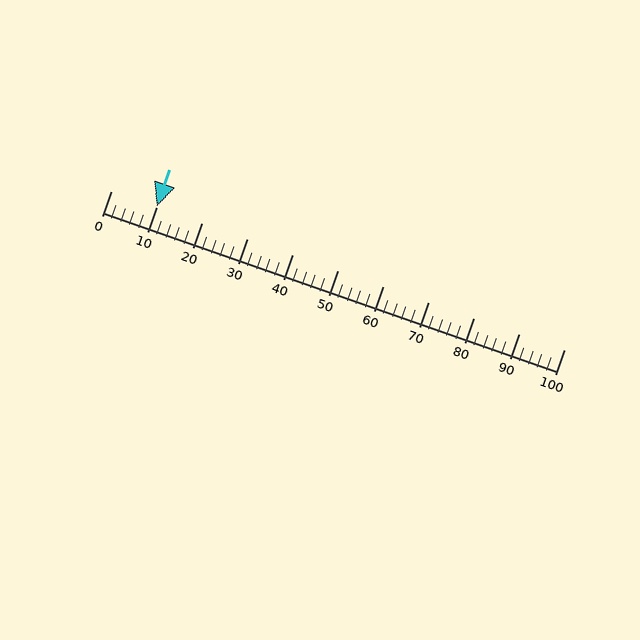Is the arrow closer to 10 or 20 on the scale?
The arrow is closer to 10.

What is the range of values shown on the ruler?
The ruler shows values from 0 to 100.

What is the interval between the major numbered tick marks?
The major tick marks are spaced 10 units apart.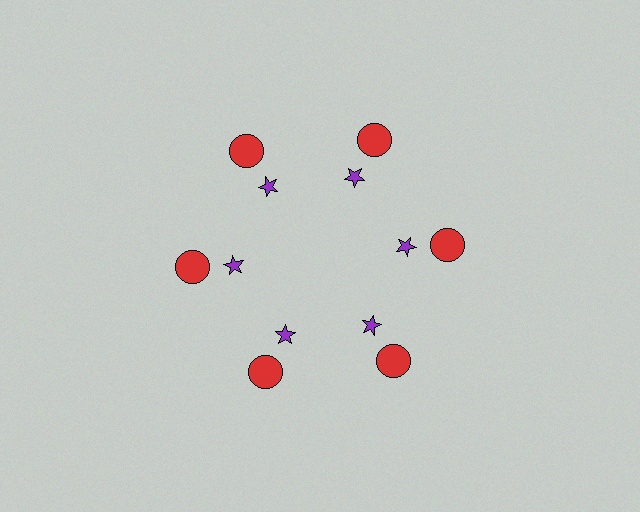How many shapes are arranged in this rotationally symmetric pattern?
There are 12 shapes, arranged in 6 groups of 2.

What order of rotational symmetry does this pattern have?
This pattern has 6-fold rotational symmetry.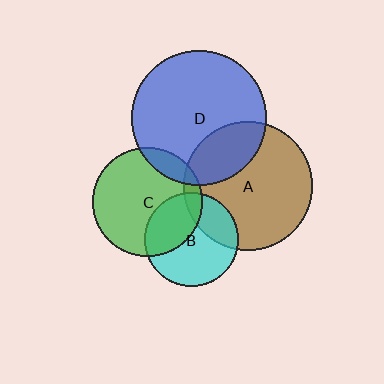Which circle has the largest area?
Circle D (blue).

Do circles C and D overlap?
Yes.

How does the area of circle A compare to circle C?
Approximately 1.4 times.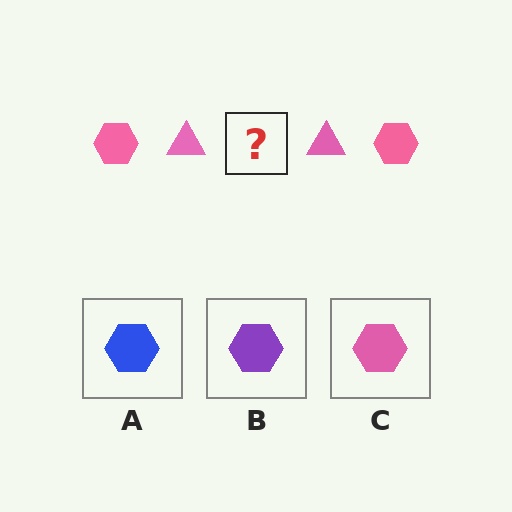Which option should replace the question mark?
Option C.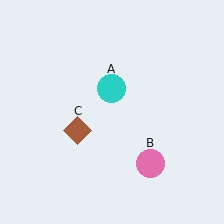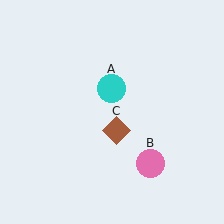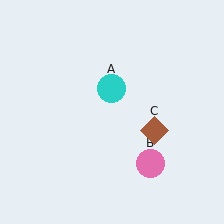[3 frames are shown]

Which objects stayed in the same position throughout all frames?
Cyan circle (object A) and pink circle (object B) remained stationary.